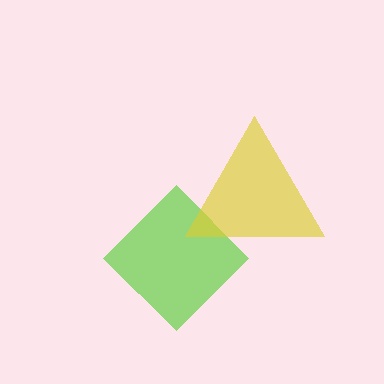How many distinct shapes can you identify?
There are 2 distinct shapes: a lime diamond, a yellow triangle.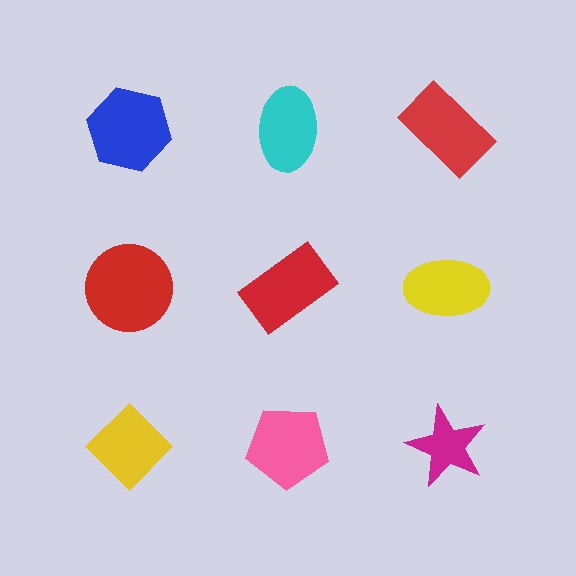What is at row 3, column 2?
A pink pentagon.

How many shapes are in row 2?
3 shapes.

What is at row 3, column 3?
A magenta star.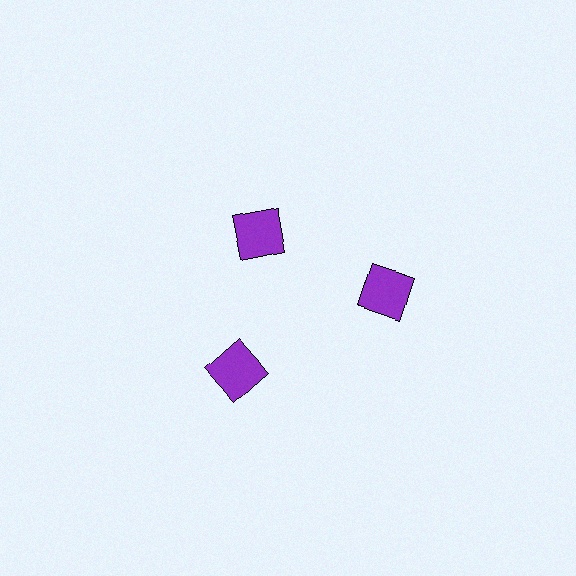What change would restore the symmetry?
The symmetry would be restored by moving it outward, back onto the ring so that all 3 squares sit at equal angles and equal distance from the center.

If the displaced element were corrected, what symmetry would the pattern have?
It would have 3-fold rotational symmetry — the pattern would map onto itself every 120 degrees.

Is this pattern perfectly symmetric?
No. The 3 purple squares are arranged in a ring, but one element near the 11 o'clock position is pulled inward toward the center, breaking the 3-fold rotational symmetry.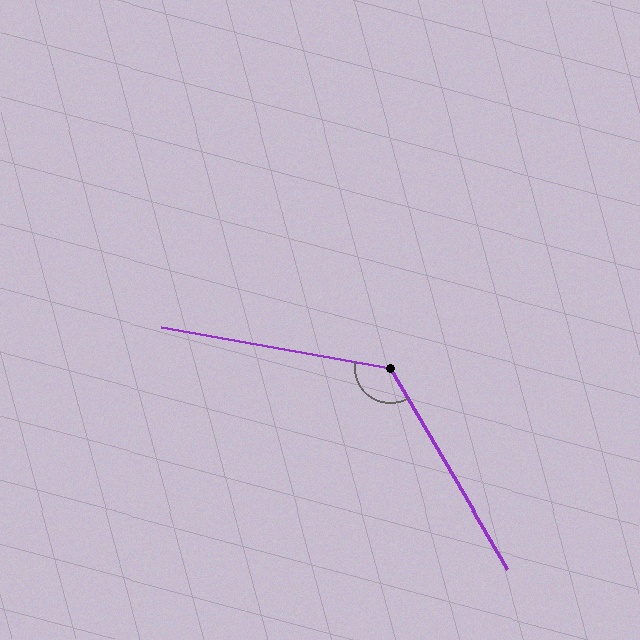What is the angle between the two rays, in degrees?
Approximately 130 degrees.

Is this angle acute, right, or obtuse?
It is obtuse.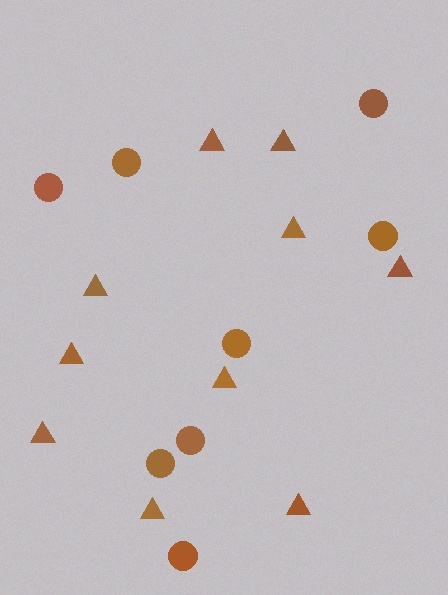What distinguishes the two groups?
There are 2 groups: one group of triangles (10) and one group of circles (8).